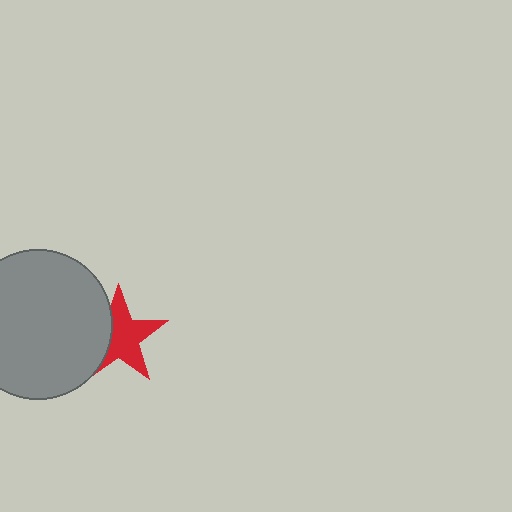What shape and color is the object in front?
The object in front is a gray circle.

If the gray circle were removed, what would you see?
You would see the complete red star.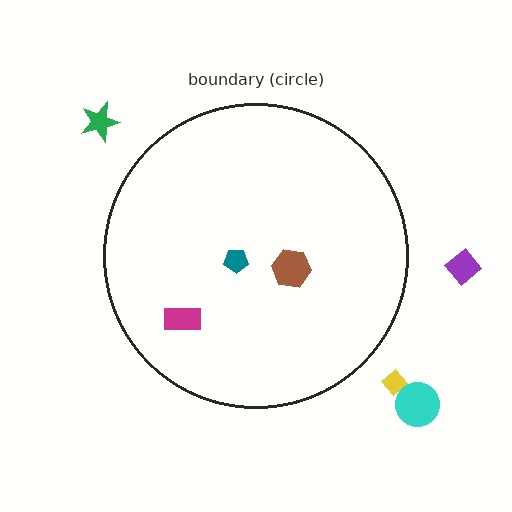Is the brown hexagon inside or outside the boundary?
Inside.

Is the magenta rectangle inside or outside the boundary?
Inside.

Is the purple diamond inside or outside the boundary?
Outside.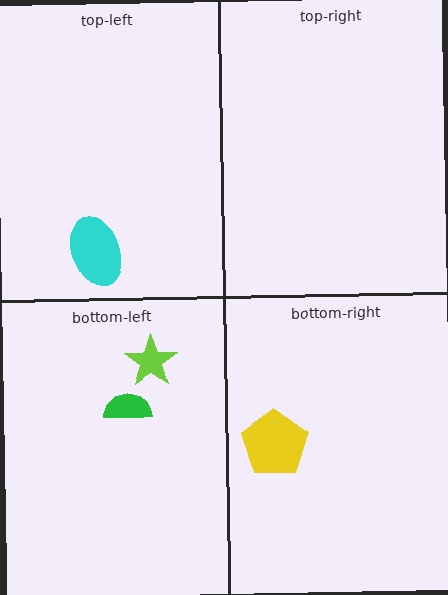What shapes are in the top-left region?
The cyan ellipse.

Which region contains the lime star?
The bottom-left region.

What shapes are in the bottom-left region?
The lime star, the green semicircle.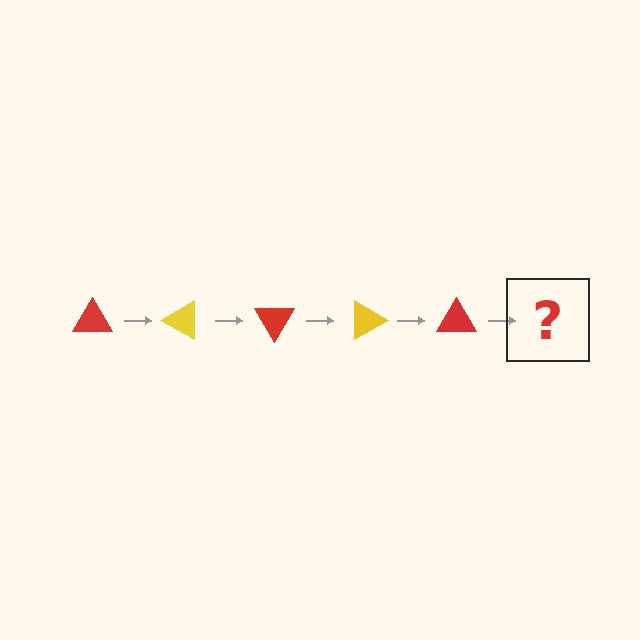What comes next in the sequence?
The next element should be a yellow triangle, rotated 150 degrees from the start.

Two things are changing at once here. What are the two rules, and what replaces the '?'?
The two rules are that it rotates 30 degrees each step and the color cycles through red and yellow. The '?' should be a yellow triangle, rotated 150 degrees from the start.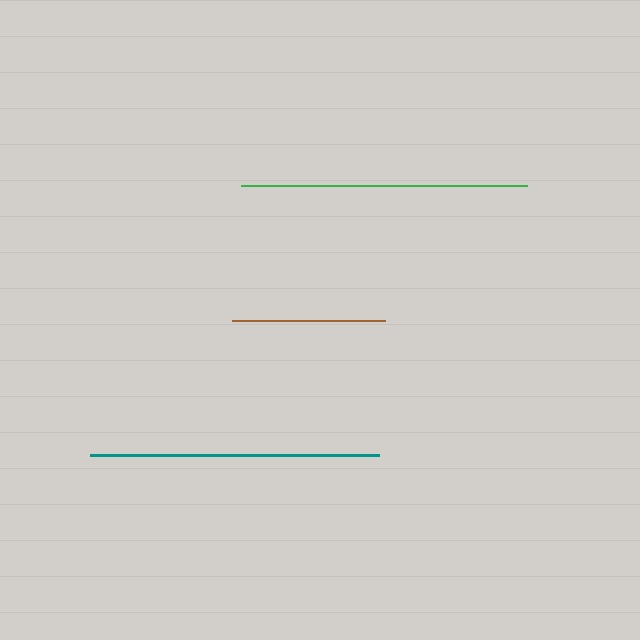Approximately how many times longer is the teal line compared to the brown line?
The teal line is approximately 1.9 times the length of the brown line.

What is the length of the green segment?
The green segment is approximately 287 pixels long.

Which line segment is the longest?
The teal line is the longest at approximately 289 pixels.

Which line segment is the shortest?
The brown line is the shortest at approximately 153 pixels.